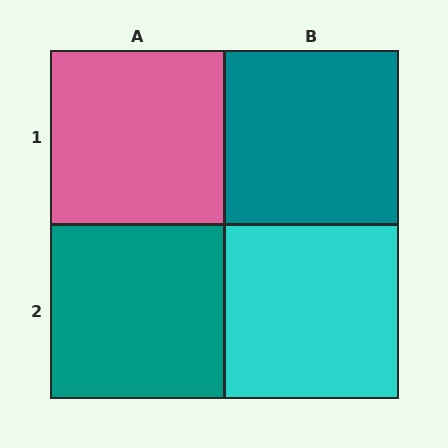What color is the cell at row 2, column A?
Teal.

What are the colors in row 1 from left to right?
Pink, teal.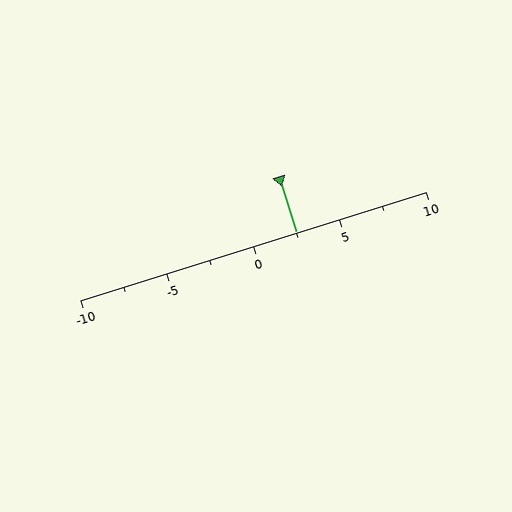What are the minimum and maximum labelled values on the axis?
The axis runs from -10 to 10.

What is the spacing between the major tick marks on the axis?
The major ticks are spaced 5 apart.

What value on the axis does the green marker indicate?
The marker indicates approximately 2.5.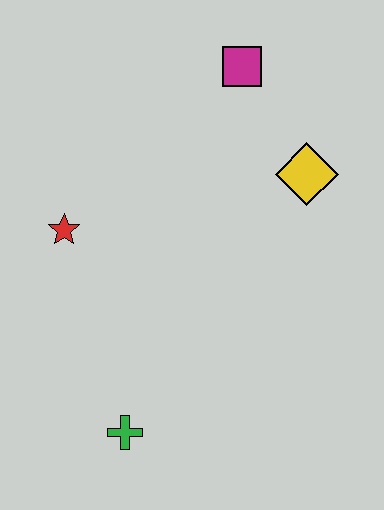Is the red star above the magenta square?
No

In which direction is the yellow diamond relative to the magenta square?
The yellow diamond is below the magenta square.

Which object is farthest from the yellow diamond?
The green cross is farthest from the yellow diamond.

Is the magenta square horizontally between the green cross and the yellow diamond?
Yes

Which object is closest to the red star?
The green cross is closest to the red star.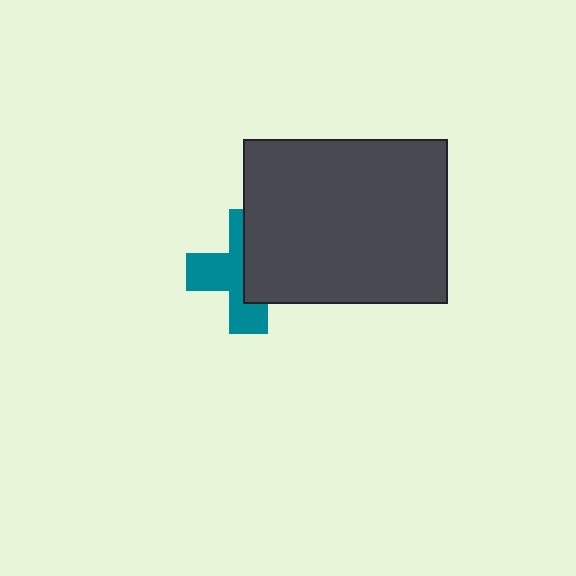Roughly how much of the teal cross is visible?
About half of it is visible (roughly 51%).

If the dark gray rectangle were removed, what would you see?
You would see the complete teal cross.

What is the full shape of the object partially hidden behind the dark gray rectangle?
The partially hidden object is a teal cross.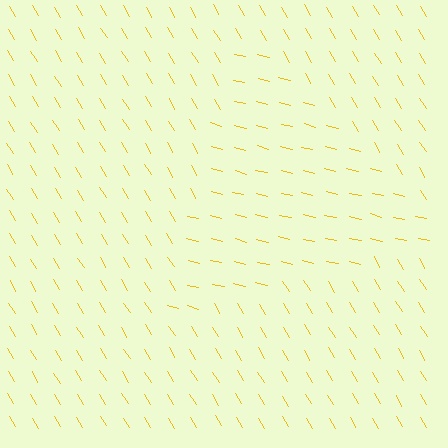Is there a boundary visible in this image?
Yes, there is a texture boundary formed by a change in line orientation.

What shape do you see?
I see a triangle.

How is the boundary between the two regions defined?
The boundary is defined purely by a change in line orientation (approximately 45 degrees difference). All lines are the same color and thickness.